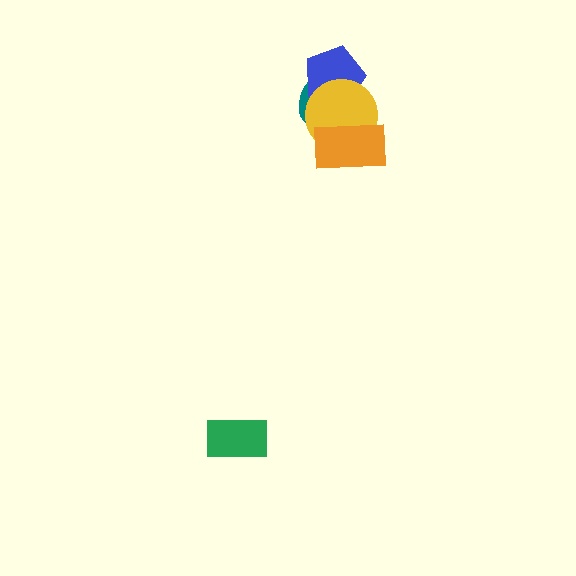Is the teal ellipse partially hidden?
Yes, it is partially covered by another shape.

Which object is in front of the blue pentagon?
The yellow circle is in front of the blue pentagon.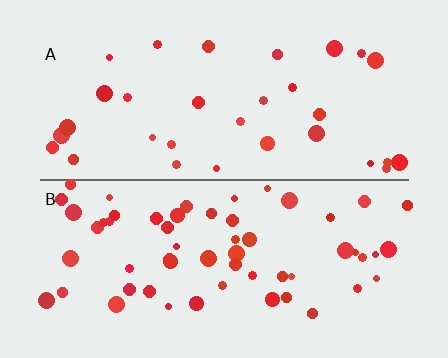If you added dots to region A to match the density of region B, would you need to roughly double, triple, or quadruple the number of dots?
Approximately double.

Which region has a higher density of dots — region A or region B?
B (the bottom).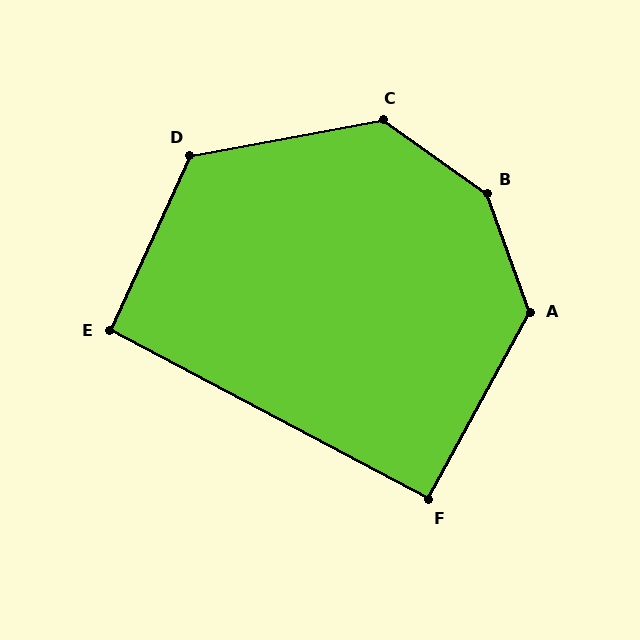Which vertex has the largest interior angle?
B, at approximately 145 degrees.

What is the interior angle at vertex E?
Approximately 94 degrees (approximately right).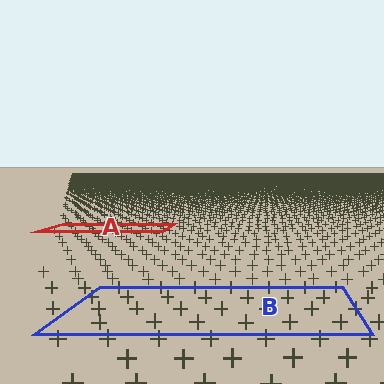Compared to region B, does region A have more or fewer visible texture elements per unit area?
Region A has more texture elements per unit area — they are packed more densely because it is farther away.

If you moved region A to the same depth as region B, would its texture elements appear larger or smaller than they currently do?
They would appear larger. At a closer depth, the same texture elements are projected at a bigger on-screen size.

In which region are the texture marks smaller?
The texture marks are smaller in region A, because it is farther away.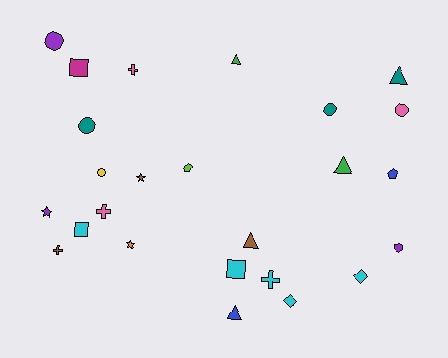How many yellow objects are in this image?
There is 1 yellow object.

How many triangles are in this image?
There are 5 triangles.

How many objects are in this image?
There are 25 objects.